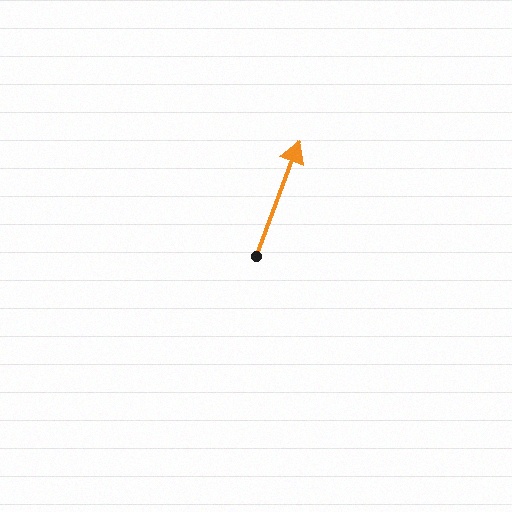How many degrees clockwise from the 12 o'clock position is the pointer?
Approximately 20 degrees.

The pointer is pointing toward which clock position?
Roughly 1 o'clock.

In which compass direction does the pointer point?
North.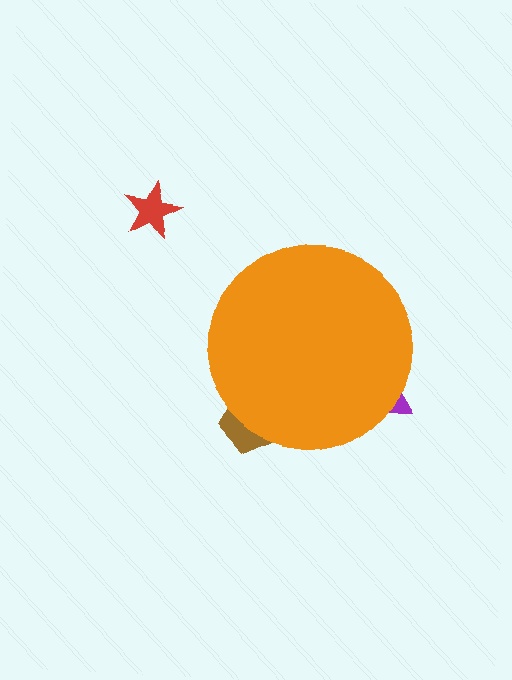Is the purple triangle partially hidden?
Yes, the purple triangle is partially hidden behind the orange circle.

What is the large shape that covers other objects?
An orange circle.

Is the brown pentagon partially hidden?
Yes, the brown pentagon is partially hidden behind the orange circle.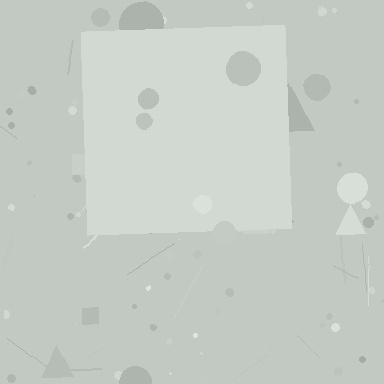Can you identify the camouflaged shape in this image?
The camouflaged shape is a square.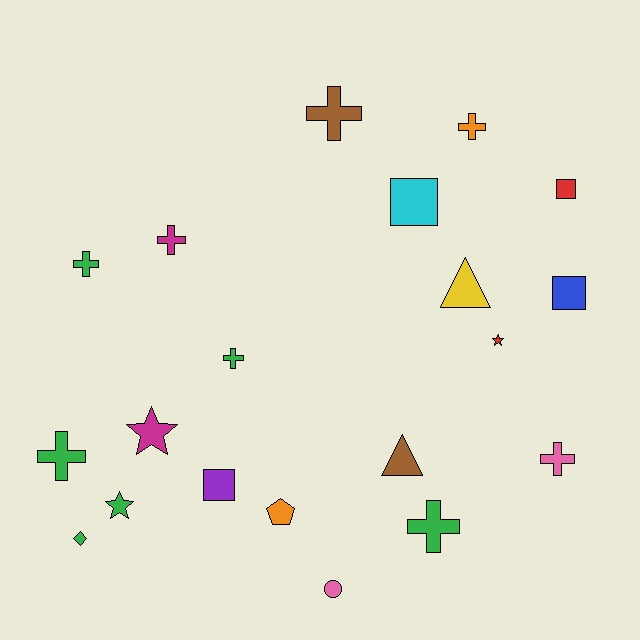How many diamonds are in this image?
There is 1 diamond.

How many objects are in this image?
There are 20 objects.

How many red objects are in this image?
There are 2 red objects.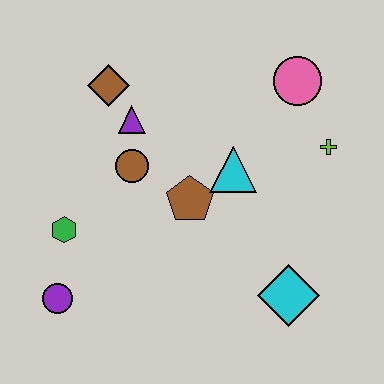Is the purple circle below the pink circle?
Yes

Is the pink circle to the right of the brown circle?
Yes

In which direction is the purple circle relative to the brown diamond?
The purple circle is below the brown diamond.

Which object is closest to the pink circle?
The lime cross is closest to the pink circle.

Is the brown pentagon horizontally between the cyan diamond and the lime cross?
No